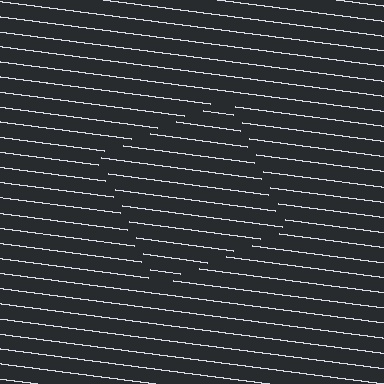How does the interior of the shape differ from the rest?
The interior of the shape contains the same grating, shifted by half a period — the contour is defined by the phase discontinuity where line-ends from the inner and outer gratings abut.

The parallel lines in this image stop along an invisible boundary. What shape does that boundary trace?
An illusory square. The interior of the shape contains the same grating, shifted by half a period — the contour is defined by the phase discontinuity where line-ends from the inner and outer gratings abut.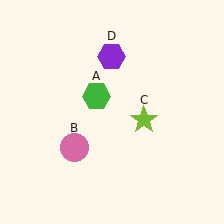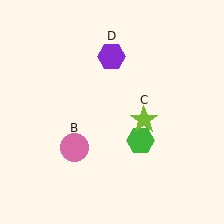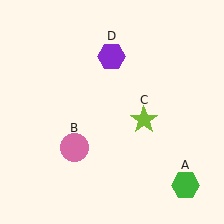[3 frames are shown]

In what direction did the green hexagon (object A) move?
The green hexagon (object A) moved down and to the right.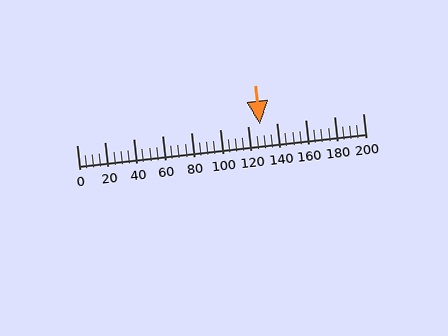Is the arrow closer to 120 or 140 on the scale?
The arrow is closer to 120.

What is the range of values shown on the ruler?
The ruler shows values from 0 to 200.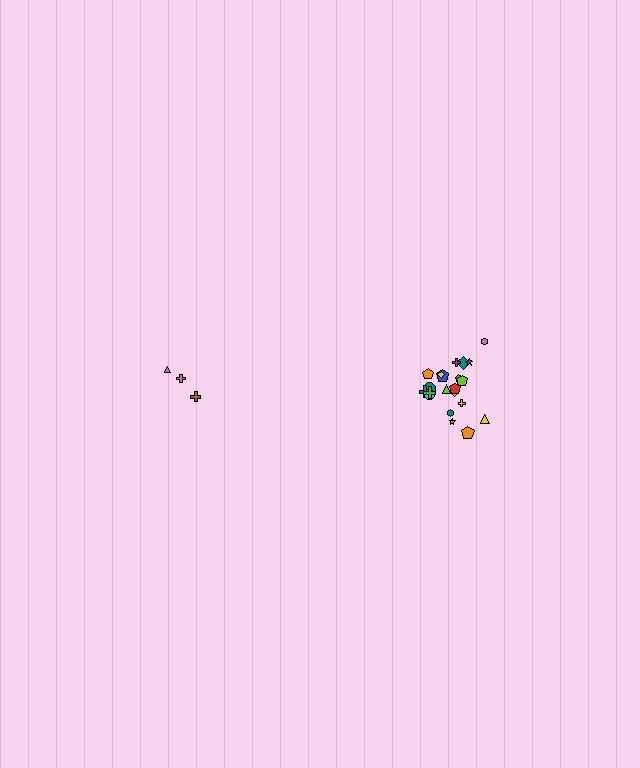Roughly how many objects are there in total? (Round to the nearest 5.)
Roughly 25 objects in total.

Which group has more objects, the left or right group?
The right group.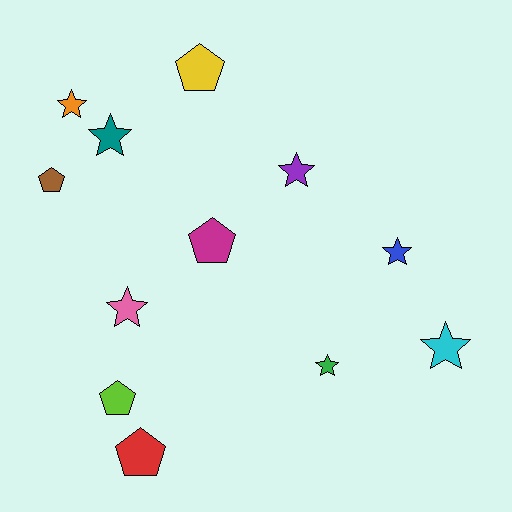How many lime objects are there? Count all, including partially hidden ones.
There is 1 lime object.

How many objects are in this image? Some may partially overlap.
There are 12 objects.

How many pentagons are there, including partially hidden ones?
There are 5 pentagons.